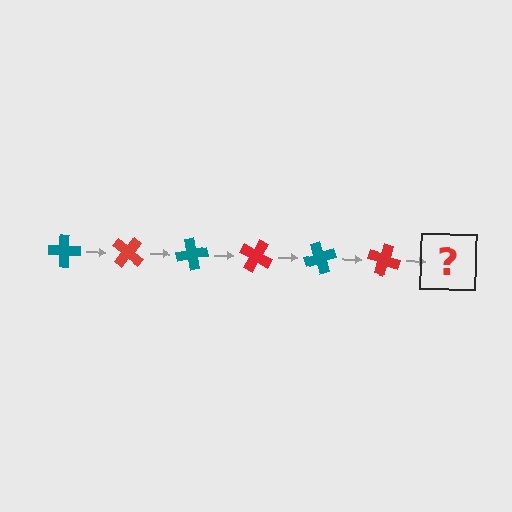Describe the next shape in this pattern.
It should be a teal cross, rotated 240 degrees from the start.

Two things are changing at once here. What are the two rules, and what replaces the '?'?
The two rules are that it rotates 40 degrees each step and the color cycles through teal and red. The '?' should be a teal cross, rotated 240 degrees from the start.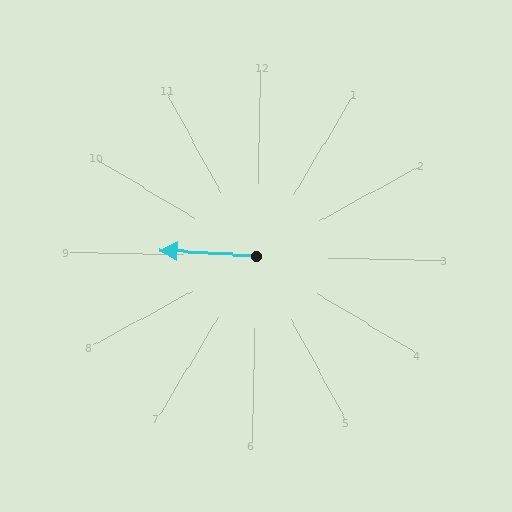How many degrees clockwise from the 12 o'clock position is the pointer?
Approximately 272 degrees.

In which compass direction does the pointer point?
West.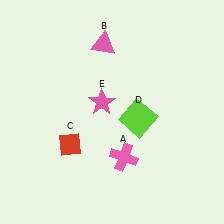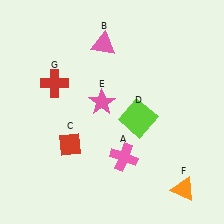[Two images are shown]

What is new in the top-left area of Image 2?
A red cross (G) was added in the top-left area of Image 2.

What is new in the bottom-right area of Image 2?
An orange triangle (F) was added in the bottom-right area of Image 2.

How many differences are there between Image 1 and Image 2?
There are 2 differences between the two images.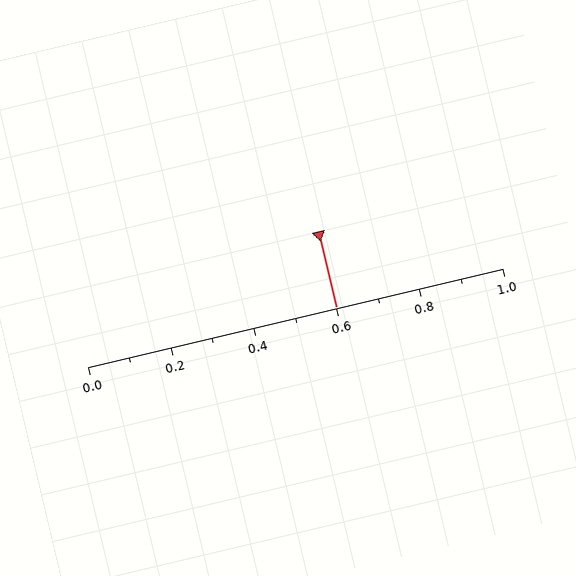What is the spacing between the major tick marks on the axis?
The major ticks are spaced 0.2 apart.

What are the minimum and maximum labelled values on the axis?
The axis runs from 0.0 to 1.0.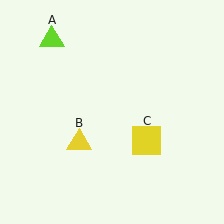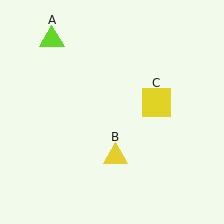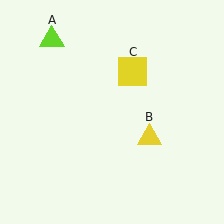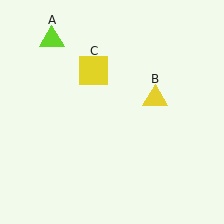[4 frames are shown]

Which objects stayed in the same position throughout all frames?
Lime triangle (object A) remained stationary.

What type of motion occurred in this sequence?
The yellow triangle (object B), yellow square (object C) rotated counterclockwise around the center of the scene.